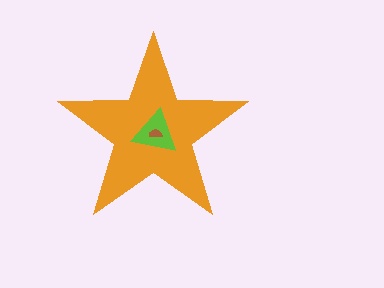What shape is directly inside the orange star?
The lime triangle.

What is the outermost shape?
The orange star.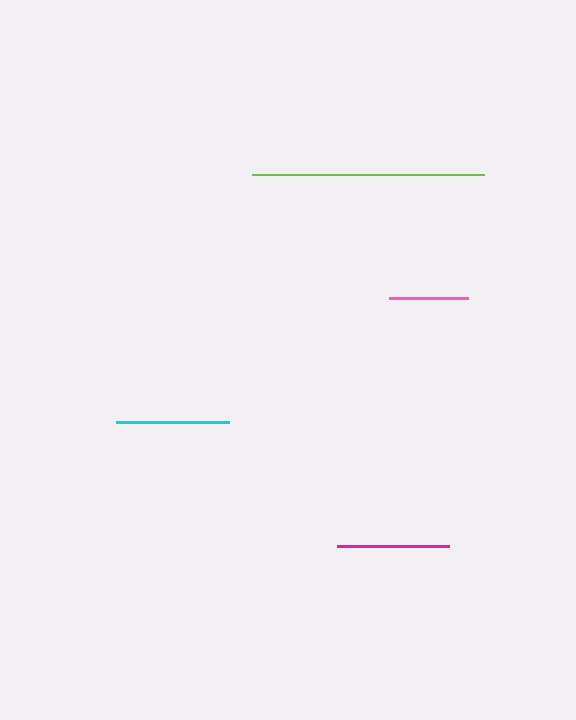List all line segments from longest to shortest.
From longest to shortest: lime, cyan, magenta, pink.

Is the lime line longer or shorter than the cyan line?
The lime line is longer than the cyan line.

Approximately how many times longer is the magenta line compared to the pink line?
The magenta line is approximately 1.4 times the length of the pink line.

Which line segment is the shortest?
The pink line is the shortest at approximately 79 pixels.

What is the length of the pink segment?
The pink segment is approximately 79 pixels long.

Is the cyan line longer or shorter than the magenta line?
The cyan line is longer than the magenta line.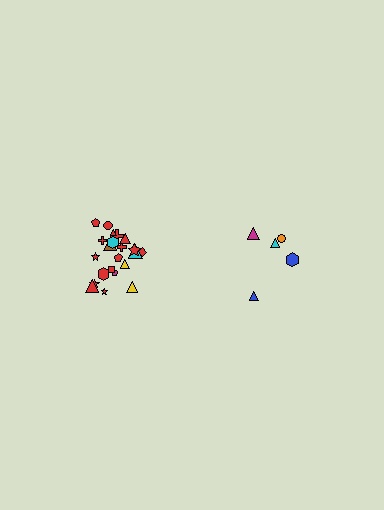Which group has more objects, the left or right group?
The left group.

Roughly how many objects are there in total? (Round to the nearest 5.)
Roughly 25 objects in total.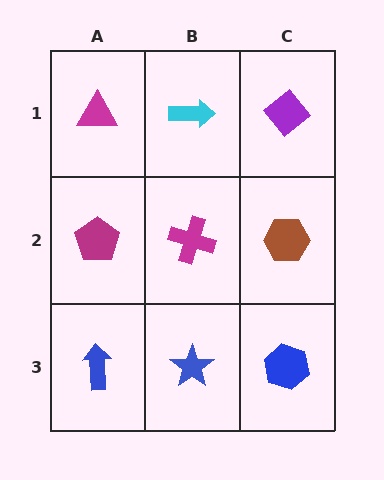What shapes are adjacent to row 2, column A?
A magenta triangle (row 1, column A), a blue arrow (row 3, column A), a magenta cross (row 2, column B).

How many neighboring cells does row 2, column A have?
3.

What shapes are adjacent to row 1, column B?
A magenta cross (row 2, column B), a magenta triangle (row 1, column A), a purple diamond (row 1, column C).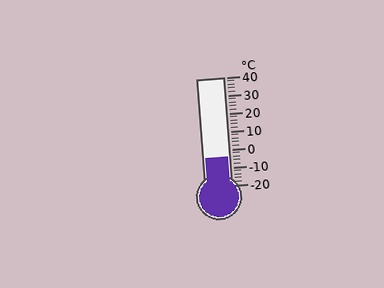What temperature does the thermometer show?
The thermometer shows approximately -4°C.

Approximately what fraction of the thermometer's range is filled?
The thermometer is filled to approximately 25% of its range.